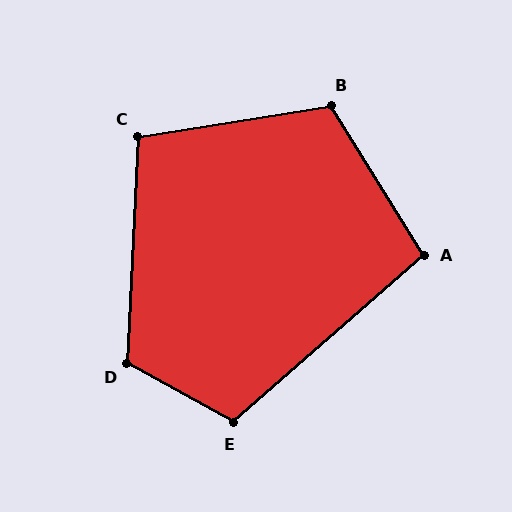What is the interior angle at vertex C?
Approximately 102 degrees (obtuse).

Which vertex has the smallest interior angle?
A, at approximately 99 degrees.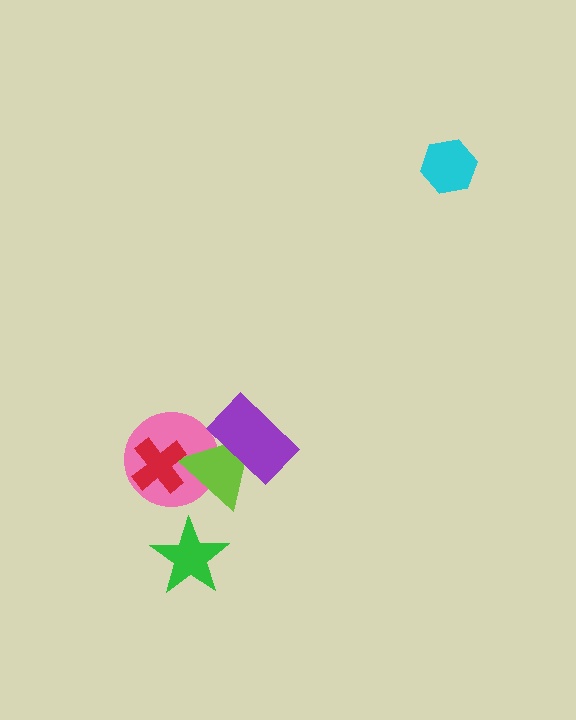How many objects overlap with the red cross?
2 objects overlap with the red cross.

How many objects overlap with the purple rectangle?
1 object overlaps with the purple rectangle.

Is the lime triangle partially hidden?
Yes, it is partially covered by another shape.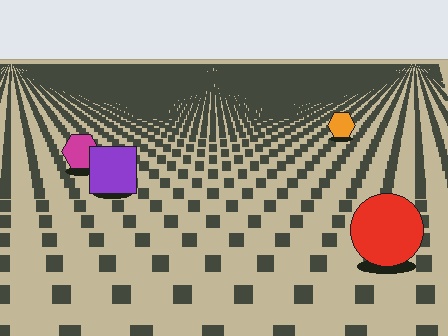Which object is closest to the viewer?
The red circle is closest. The texture marks near it are larger and more spread out.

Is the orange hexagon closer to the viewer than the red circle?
No. The red circle is closer — you can tell from the texture gradient: the ground texture is coarser near it.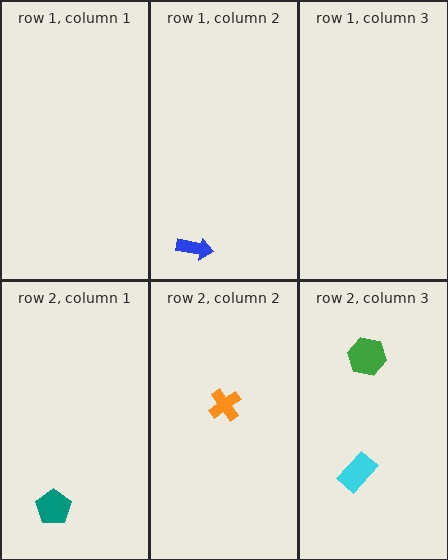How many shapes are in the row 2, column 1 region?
1.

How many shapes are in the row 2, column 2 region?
1.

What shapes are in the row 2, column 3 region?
The cyan rectangle, the green hexagon.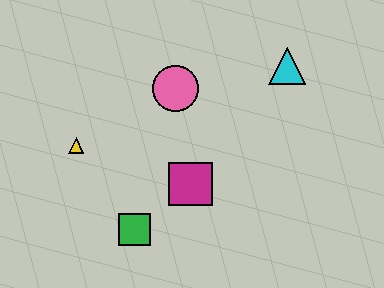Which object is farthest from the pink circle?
The green square is farthest from the pink circle.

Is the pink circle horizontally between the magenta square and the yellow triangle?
Yes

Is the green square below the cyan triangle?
Yes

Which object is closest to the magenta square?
The green square is closest to the magenta square.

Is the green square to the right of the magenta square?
No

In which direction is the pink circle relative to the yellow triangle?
The pink circle is to the right of the yellow triangle.